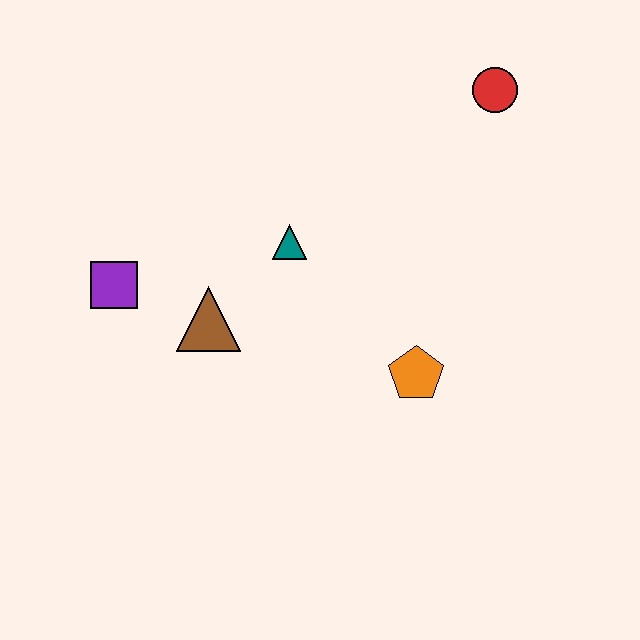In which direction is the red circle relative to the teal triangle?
The red circle is to the right of the teal triangle.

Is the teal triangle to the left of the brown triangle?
No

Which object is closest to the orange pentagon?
The teal triangle is closest to the orange pentagon.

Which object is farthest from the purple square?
The red circle is farthest from the purple square.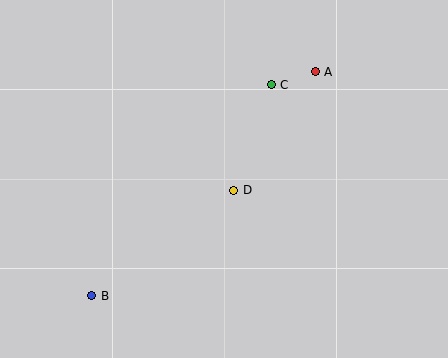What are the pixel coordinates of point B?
Point B is at (92, 296).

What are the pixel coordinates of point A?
Point A is at (315, 72).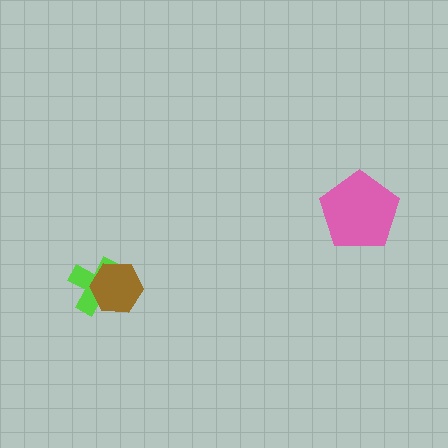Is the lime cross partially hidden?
Yes, it is partially covered by another shape.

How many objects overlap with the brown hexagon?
1 object overlaps with the brown hexagon.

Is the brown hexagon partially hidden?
No, no other shape covers it.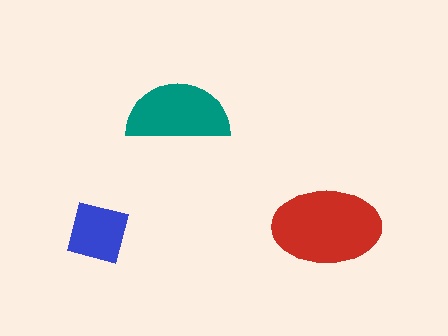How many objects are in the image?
There are 3 objects in the image.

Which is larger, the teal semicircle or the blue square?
The teal semicircle.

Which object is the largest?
The red ellipse.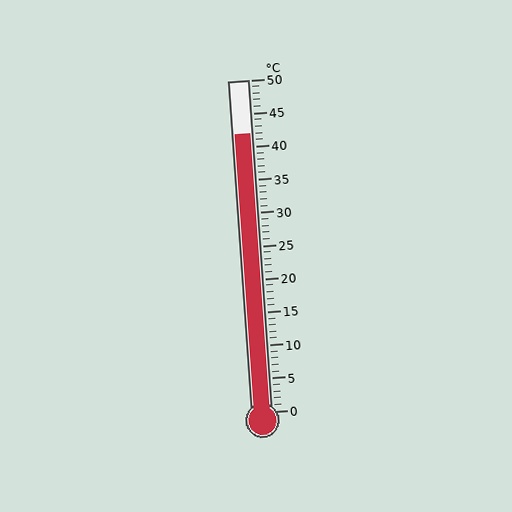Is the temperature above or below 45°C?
The temperature is below 45°C.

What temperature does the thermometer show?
The thermometer shows approximately 42°C.